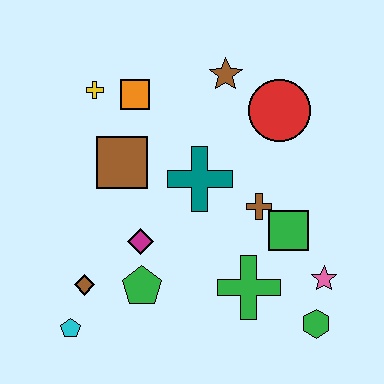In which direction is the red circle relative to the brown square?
The red circle is to the right of the brown square.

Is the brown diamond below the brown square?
Yes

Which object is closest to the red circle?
The brown star is closest to the red circle.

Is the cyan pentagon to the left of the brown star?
Yes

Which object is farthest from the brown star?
The cyan pentagon is farthest from the brown star.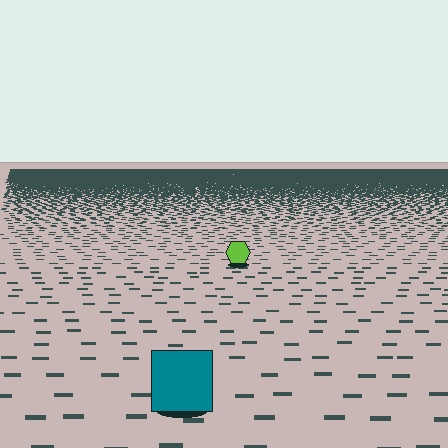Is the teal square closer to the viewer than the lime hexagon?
Yes. The teal square is closer — you can tell from the texture gradient: the ground texture is coarser near it.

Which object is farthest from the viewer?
The lime hexagon is farthest from the viewer. It appears smaller and the ground texture around it is denser.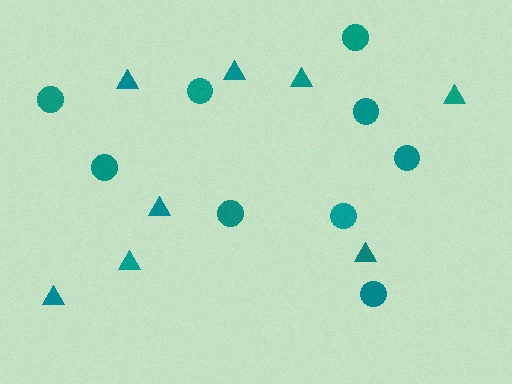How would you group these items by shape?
There are 2 groups: one group of circles (9) and one group of triangles (8).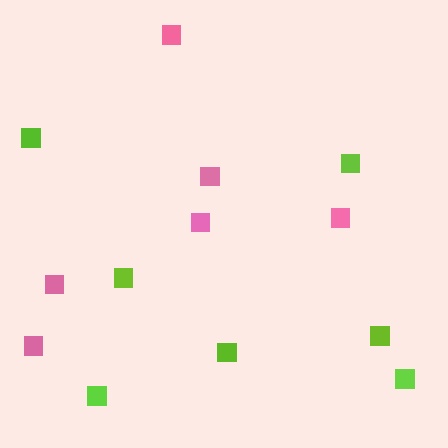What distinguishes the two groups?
There are 2 groups: one group of lime squares (7) and one group of pink squares (6).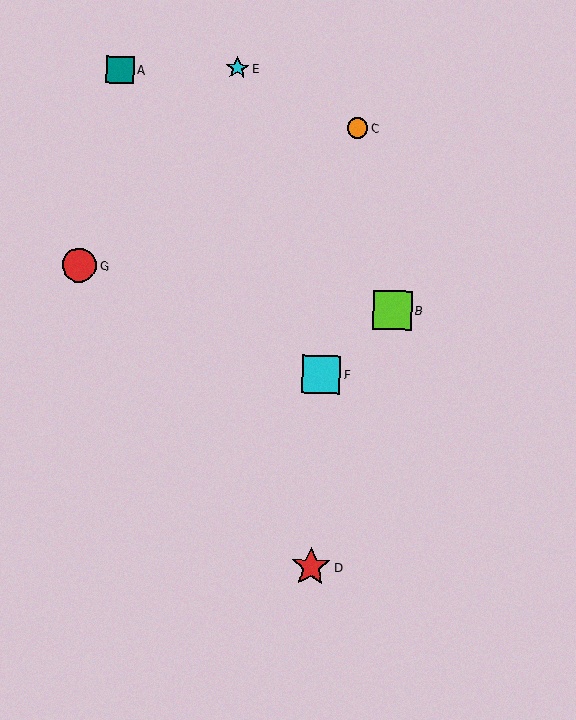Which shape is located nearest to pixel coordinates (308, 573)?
The red star (labeled D) at (311, 567) is nearest to that location.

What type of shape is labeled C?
Shape C is an orange circle.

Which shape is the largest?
The red star (labeled D) is the largest.